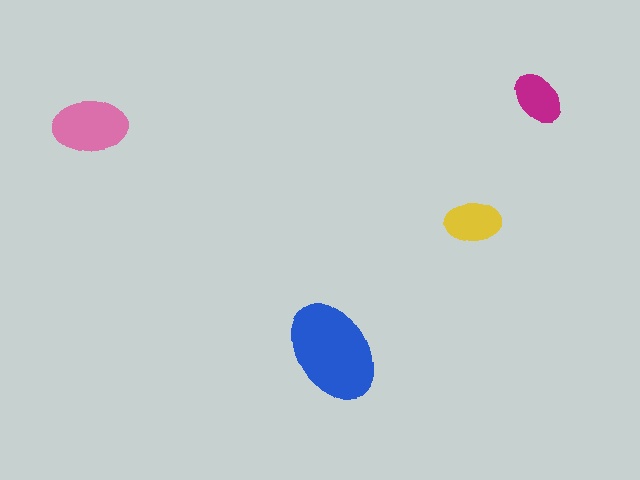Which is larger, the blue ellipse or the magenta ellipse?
The blue one.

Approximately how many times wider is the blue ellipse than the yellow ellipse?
About 2 times wider.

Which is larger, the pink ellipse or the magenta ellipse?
The pink one.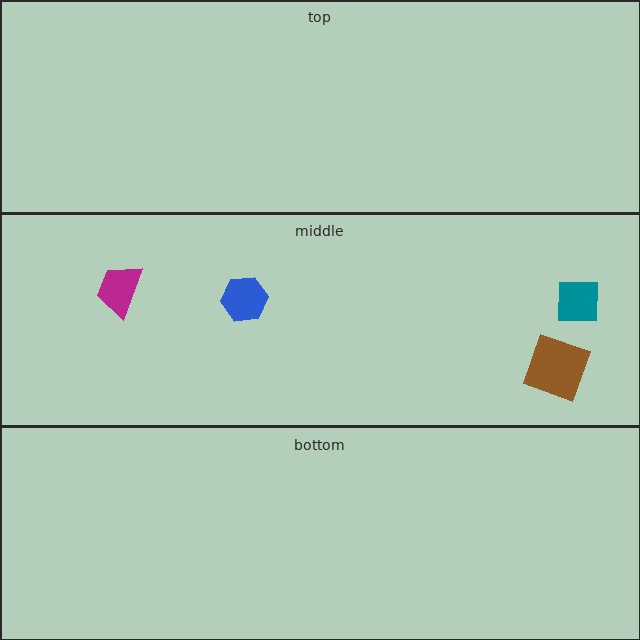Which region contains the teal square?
The middle region.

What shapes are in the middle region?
The blue hexagon, the brown square, the teal square, the magenta trapezoid.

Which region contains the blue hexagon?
The middle region.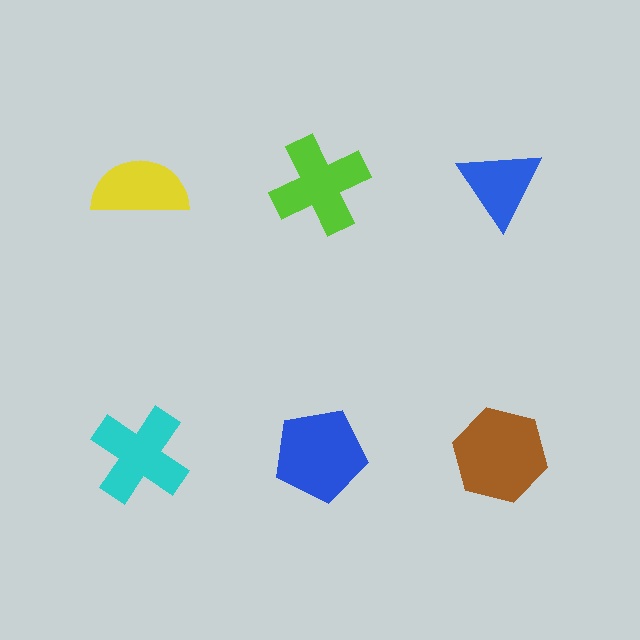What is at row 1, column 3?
A blue triangle.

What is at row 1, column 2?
A lime cross.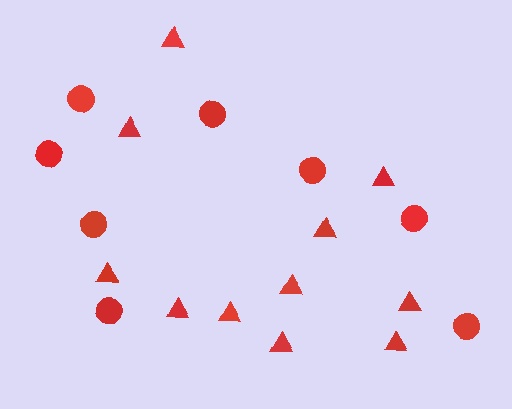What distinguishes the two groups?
There are 2 groups: one group of circles (8) and one group of triangles (11).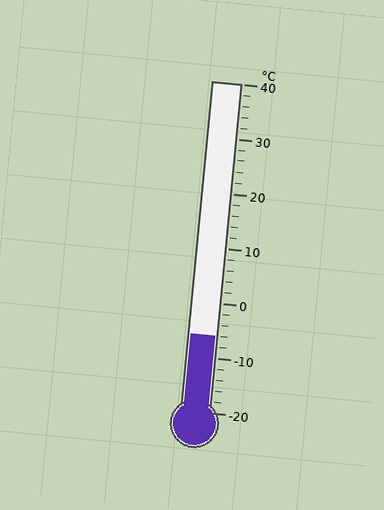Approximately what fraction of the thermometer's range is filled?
The thermometer is filled to approximately 25% of its range.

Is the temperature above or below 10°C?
The temperature is below 10°C.